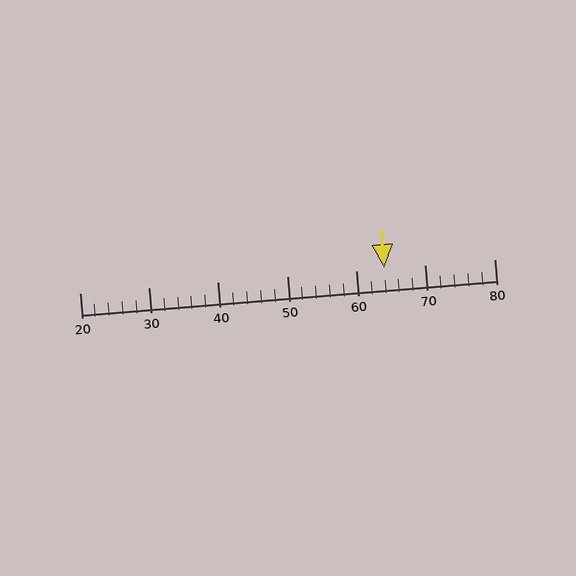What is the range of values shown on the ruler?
The ruler shows values from 20 to 80.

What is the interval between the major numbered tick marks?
The major tick marks are spaced 10 units apart.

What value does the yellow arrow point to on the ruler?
The yellow arrow points to approximately 64.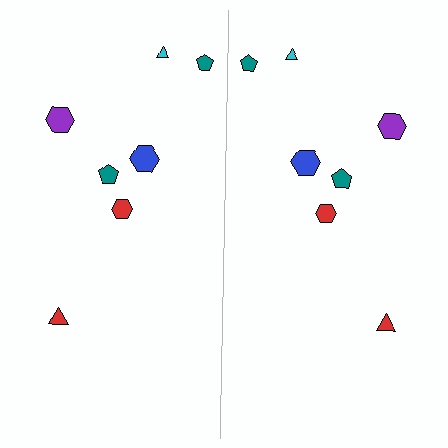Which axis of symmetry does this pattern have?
The pattern has a vertical axis of symmetry running through the center of the image.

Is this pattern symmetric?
Yes, this pattern has bilateral (reflection) symmetry.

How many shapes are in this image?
There are 14 shapes in this image.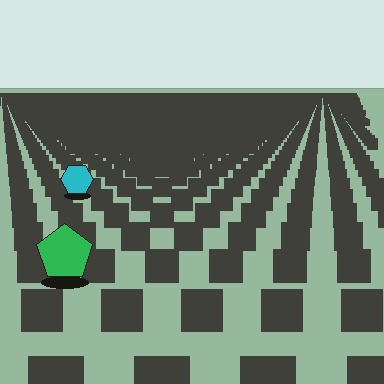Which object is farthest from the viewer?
The cyan hexagon is farthest from the viewer. It appears smaller and the ground texture around it is denser.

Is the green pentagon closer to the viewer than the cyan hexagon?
Yes. The green pentagon is closer — you can tell from the texture gradient: the ground texture is coarser near it.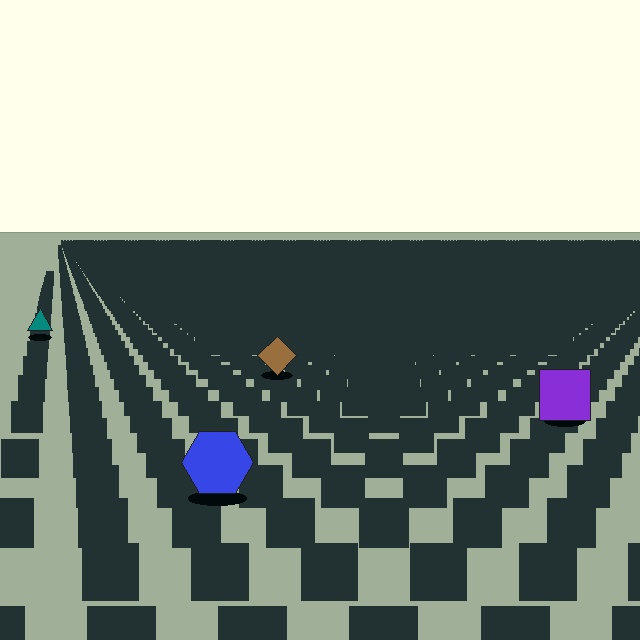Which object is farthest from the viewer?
The teal triangle is farthest from the viewer. It appears smaller and the ground texture around it is denser.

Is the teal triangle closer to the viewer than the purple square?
No. The purple square is closer — you can tell from the texture gradient: the ground texture is coarser near it.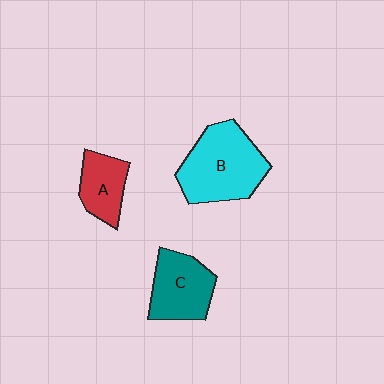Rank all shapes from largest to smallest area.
From largest to smallest: B (cyan), C (teal), A (red).